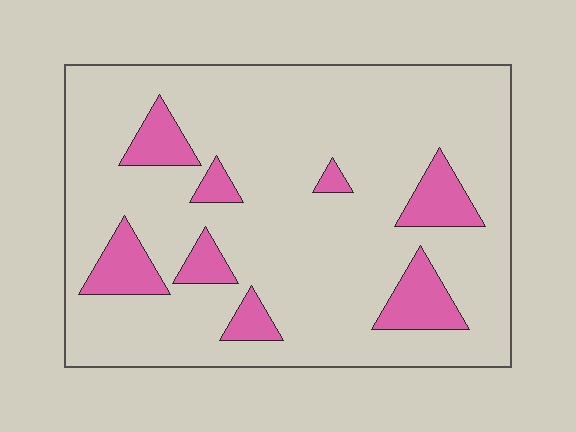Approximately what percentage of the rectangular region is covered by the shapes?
Approximately 15%.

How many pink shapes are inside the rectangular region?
8.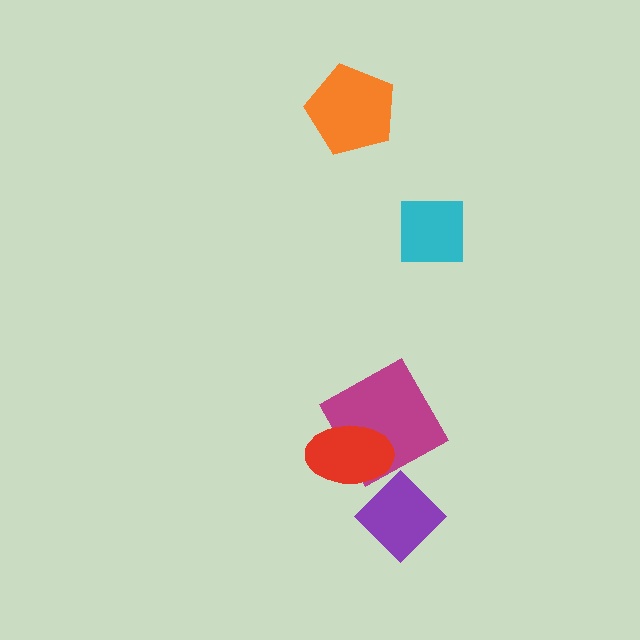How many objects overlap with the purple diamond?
1 object overlaps with the purple diamond.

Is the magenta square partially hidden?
Yes, it is partially covered by another shape.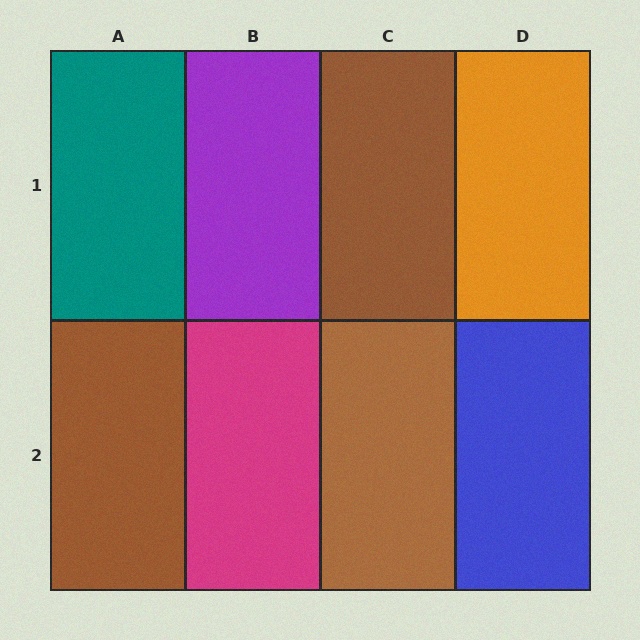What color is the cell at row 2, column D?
Blue.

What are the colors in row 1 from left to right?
Teal, purple, brown, orange.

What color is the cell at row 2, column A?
Brown.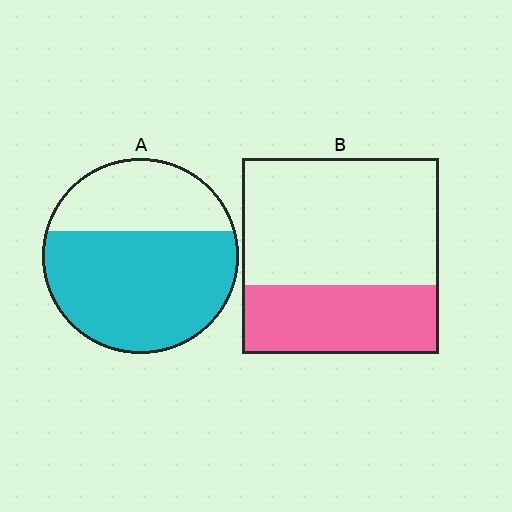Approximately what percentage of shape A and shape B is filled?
A is approximately 65% and B is approximately 35%.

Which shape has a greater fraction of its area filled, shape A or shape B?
Shape A.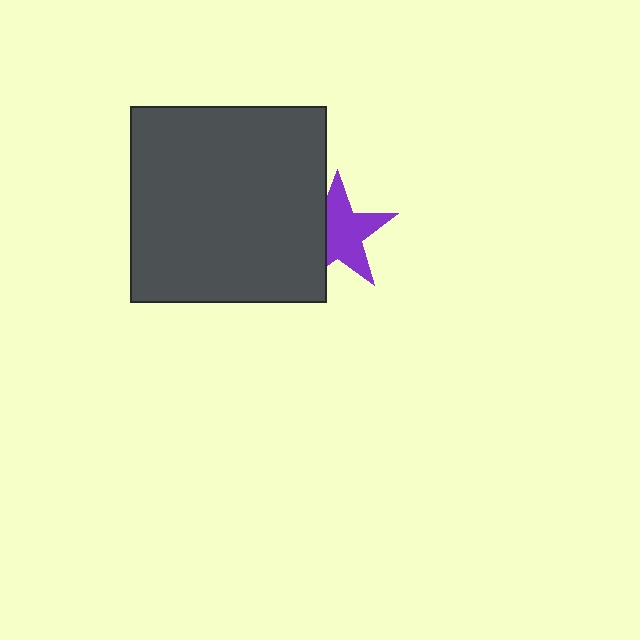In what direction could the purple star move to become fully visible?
The purple star could move right. That would shift it out from behind the dark gray square entirely.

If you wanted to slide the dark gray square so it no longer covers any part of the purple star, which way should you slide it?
Slide it left — that is the most direct way to separate the two shapes.